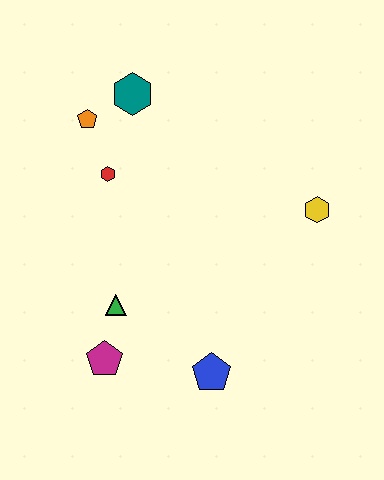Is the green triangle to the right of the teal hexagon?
No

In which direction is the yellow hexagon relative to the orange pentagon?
The yellow hexagon is to the right of the orange pentagon.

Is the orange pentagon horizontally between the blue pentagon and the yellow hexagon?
No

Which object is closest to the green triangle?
The magenta pentagon is closest to the green triangle.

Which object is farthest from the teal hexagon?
The blue pentagon is farthest from the teal hexagon.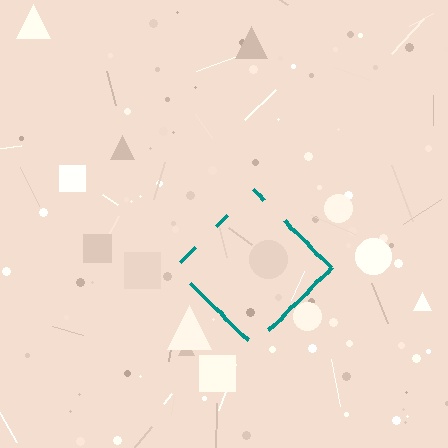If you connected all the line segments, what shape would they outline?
They would outline a diamond.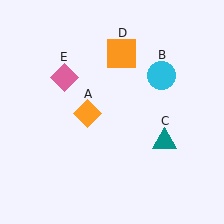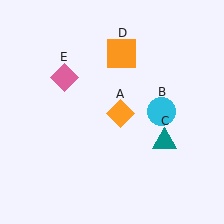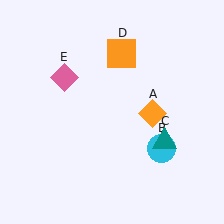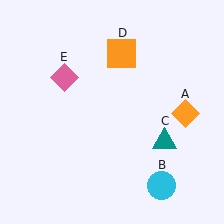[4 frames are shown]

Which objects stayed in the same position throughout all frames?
Teal triangle (object C) and orange square (object D) and pink diamond (object E) remained stationary.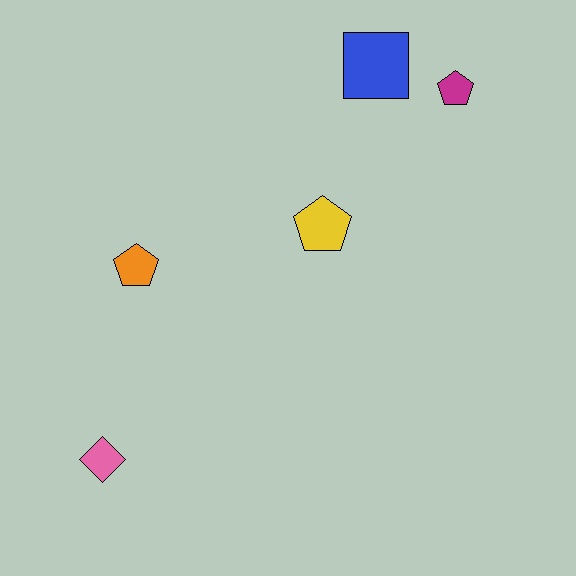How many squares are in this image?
There is 1 square.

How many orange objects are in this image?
There is 1 orange object.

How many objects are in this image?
There are 5 objects.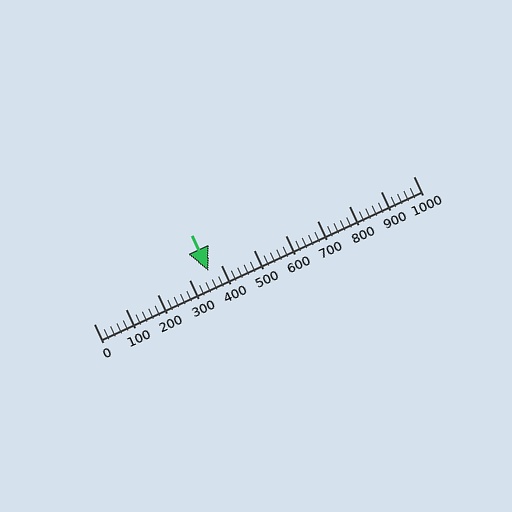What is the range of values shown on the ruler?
The ruler shows values from 0 to 1000.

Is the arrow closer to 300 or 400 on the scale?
The arrow is closer to 400.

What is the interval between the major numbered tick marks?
The major tick marks are spaced 100 units apart.